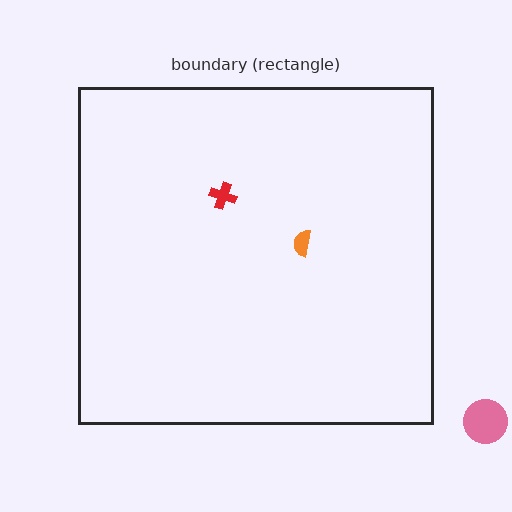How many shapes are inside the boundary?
2 inside, 1 outside.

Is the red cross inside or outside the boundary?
Inside.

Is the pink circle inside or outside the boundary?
Outside.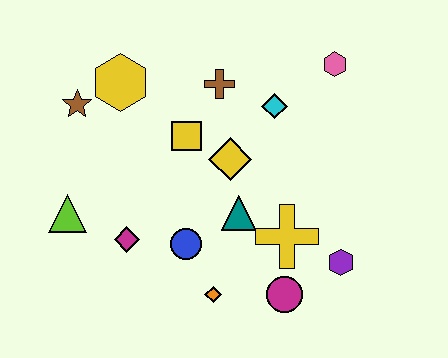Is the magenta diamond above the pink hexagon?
No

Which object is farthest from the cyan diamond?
The lime triangle is farthest from the cyan diamond.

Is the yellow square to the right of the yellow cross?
No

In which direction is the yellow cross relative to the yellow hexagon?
The yellow cross is to the right of the yellow hexagon.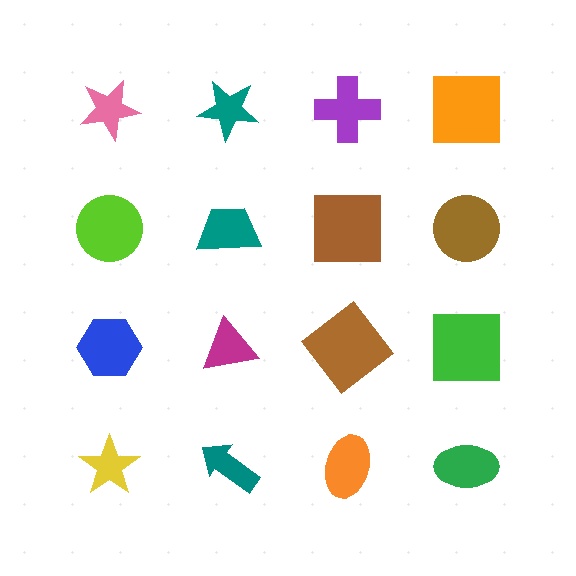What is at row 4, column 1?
A yellow star.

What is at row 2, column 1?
A lime circle.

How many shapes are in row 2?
4 shapes.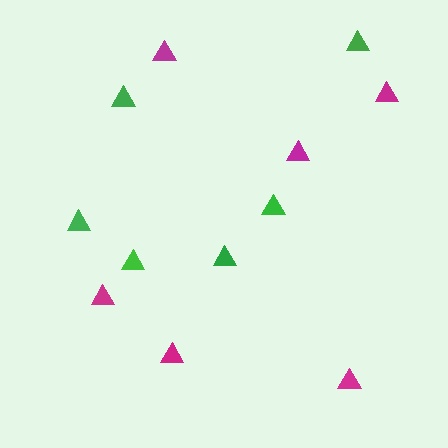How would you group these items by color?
There are 2 groups: one group of green triangles (6) and one group of magenta triangles (6).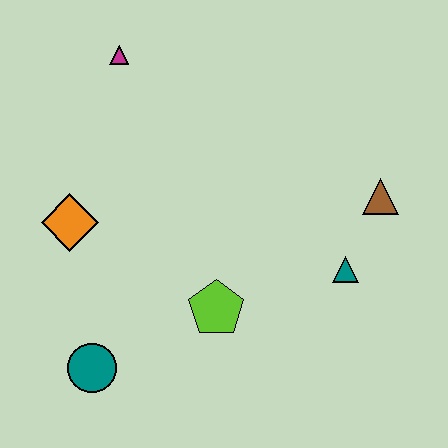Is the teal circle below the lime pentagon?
Yes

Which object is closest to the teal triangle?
The brown triangle is closest to the teal triangle.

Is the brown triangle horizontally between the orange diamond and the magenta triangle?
No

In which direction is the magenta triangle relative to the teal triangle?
The magenta triangle is to the left of the teal triangle.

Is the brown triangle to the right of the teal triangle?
Yes